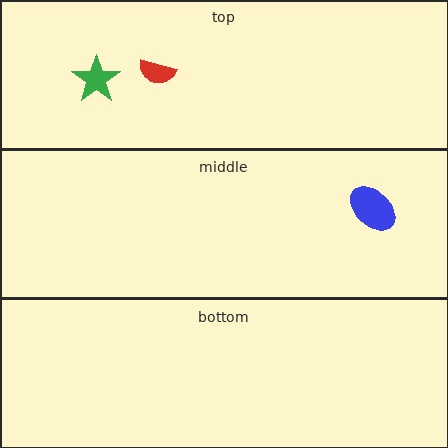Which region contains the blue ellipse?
The middle region.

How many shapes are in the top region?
2.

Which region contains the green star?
The top region.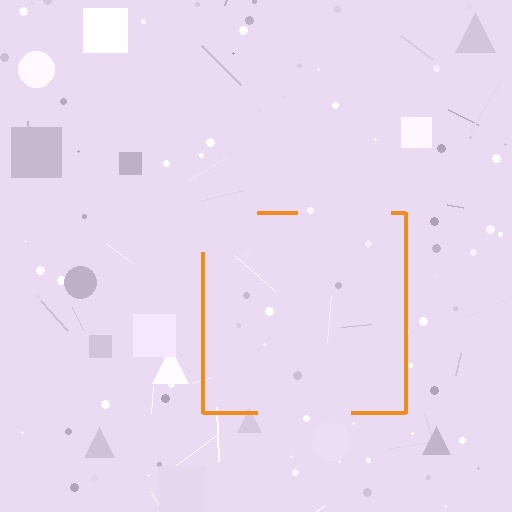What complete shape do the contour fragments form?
The contour fragments form a square.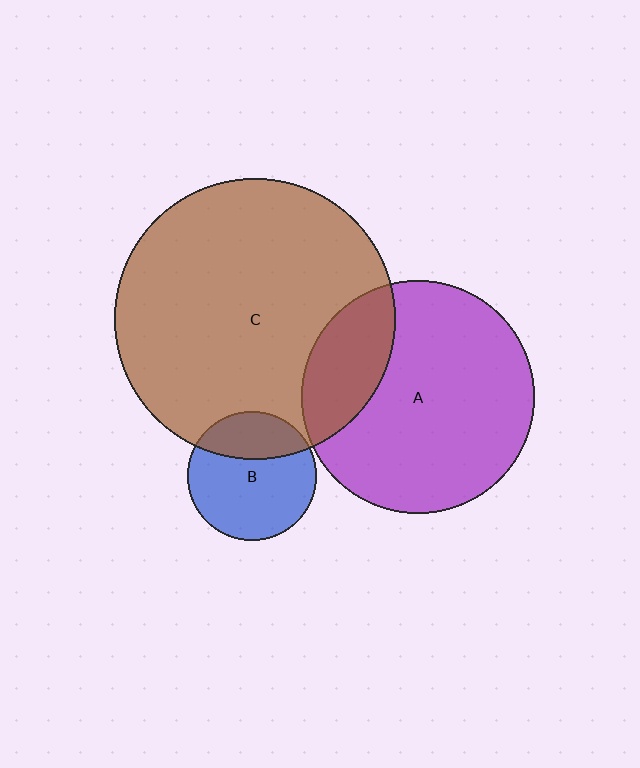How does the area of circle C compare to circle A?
Approximately 1.5 times.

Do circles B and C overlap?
Yes.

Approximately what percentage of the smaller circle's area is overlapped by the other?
Approximately 30%.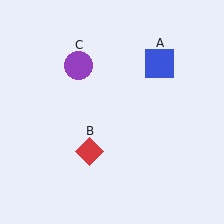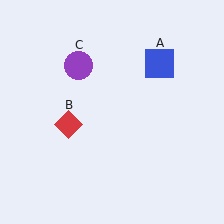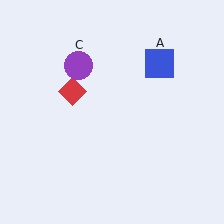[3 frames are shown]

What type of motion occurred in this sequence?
The red diamond (object B) rotated clockwise around the center of the scene.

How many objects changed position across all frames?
1 object changed position: red diamond (object B).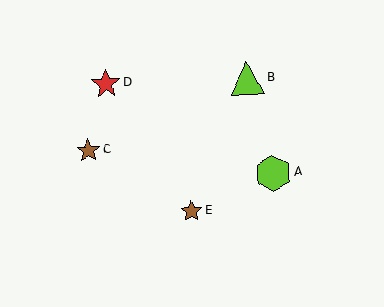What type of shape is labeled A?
Shape A is a lime hexagon.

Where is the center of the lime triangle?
The center of the lime triangle is at (247, 78).